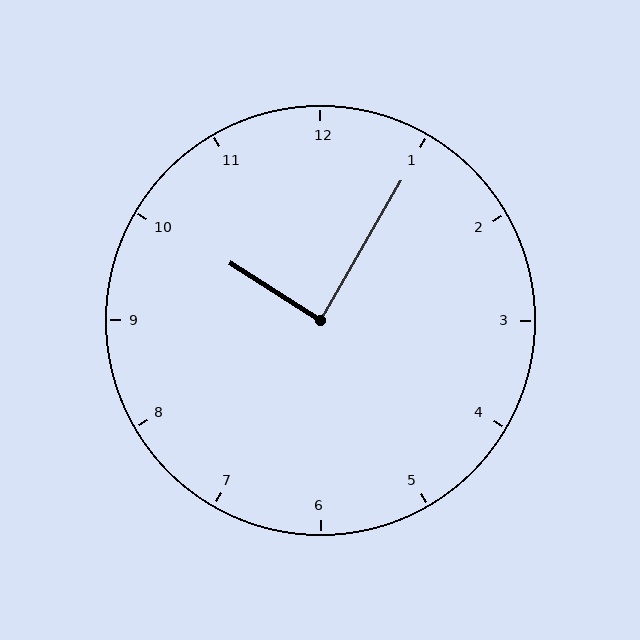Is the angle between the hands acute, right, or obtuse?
It is right.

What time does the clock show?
10:05.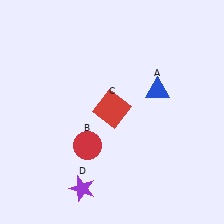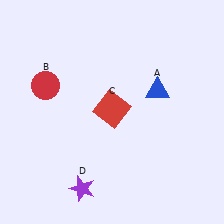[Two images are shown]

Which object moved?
The red circle (B) moved up.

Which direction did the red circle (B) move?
The red circle (B) moved up.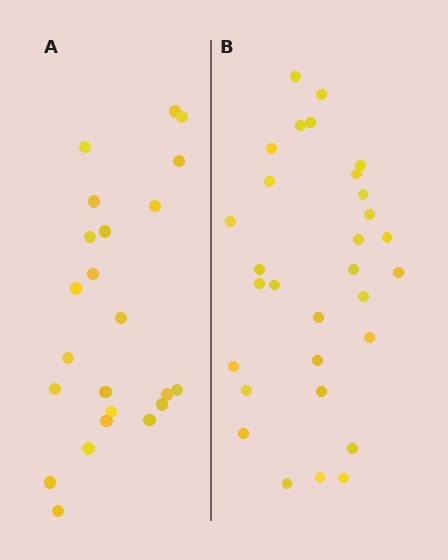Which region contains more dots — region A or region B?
Region B (the right region) has more dots.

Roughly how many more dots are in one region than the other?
Region B has roughly 8 or so more dots than region A.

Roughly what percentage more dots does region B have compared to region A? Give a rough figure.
About 30% more.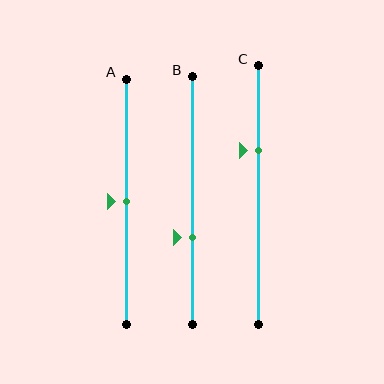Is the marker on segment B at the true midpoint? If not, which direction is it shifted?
No, the marker on segment B is shifted downward by about 15% of the segment length.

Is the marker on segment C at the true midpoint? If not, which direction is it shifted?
No, the marker on segment C is shifted upward by about 17% of the segment length.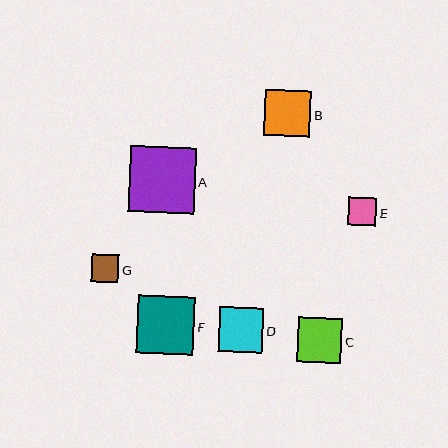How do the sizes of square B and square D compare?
Square B and square D are approximately the same size.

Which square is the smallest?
Square G is the smallest with a size of approximately 27 pixels.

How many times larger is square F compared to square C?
Square F is approximately 1.3 times the size of square C.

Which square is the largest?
Square A is the largest with a size of approximately 66 pixels.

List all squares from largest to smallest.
From largest to smallest: A, F, B, D, C, E, G.